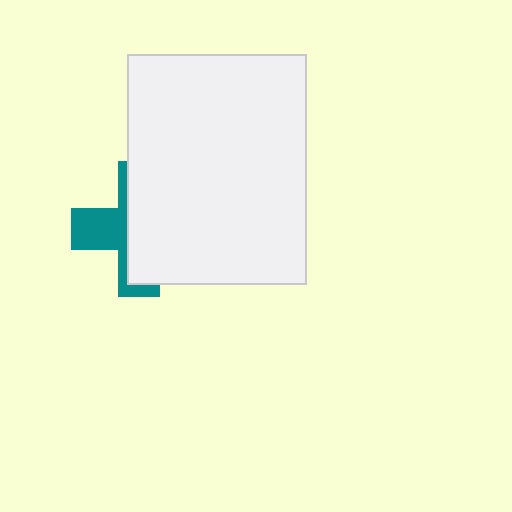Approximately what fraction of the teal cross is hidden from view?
Roughly 62% of the teal cross is hidden behind the white rectangle.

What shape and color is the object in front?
The object in front is a white rectangle.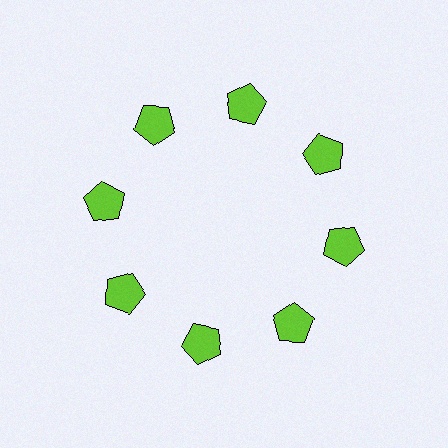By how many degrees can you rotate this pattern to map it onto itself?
The pattern maps onto itself every 45 degrees of rotation.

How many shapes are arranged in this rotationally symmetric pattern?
There are 8 shapes, arranged in 8 groups of 1.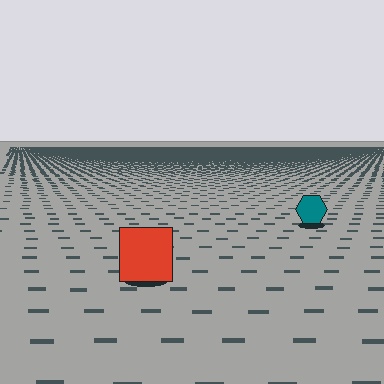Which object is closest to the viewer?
The red square is closest. The texture marks near it are larger and more spread out.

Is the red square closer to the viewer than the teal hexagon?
Yes. The red square is closer — you can tell from the texture gradient: the ground texture is coarser near it.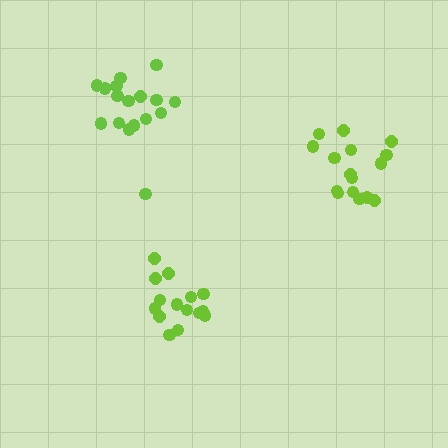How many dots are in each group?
Group 1: 16 dots, Group 2: 17 dots, Group 3: 16 dots (49 total).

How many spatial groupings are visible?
There are 3 spatial groupings.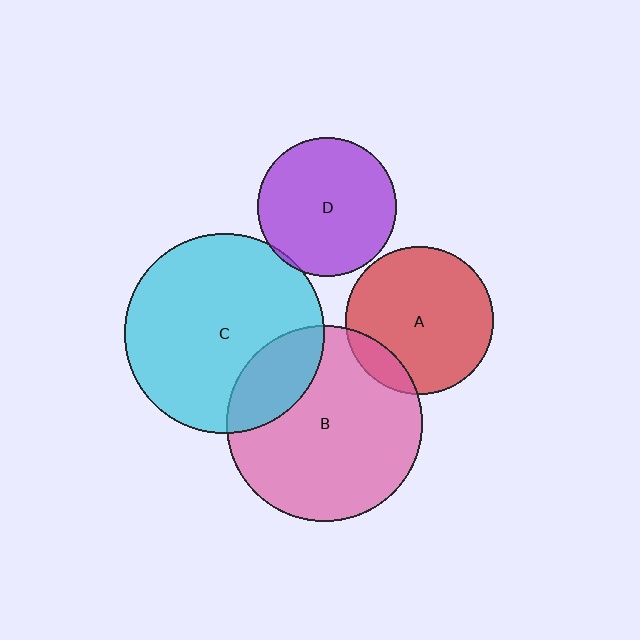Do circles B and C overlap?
Yes.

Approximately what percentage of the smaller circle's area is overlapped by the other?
Approximately 20%.